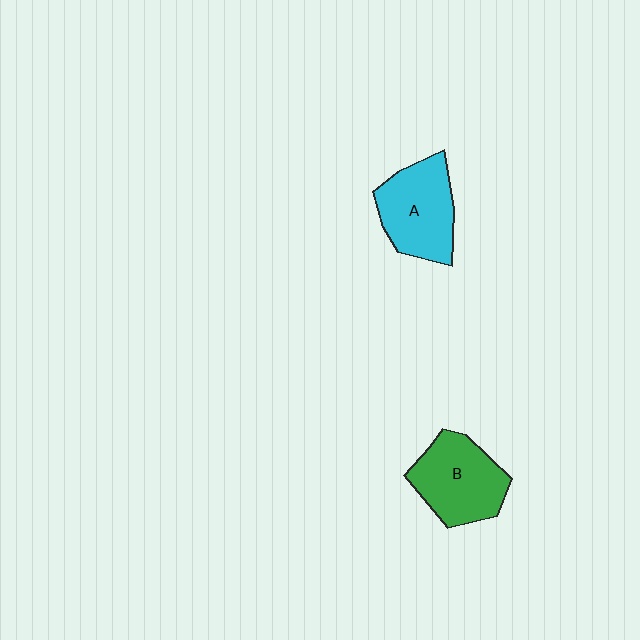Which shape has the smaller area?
Shape A (cyan).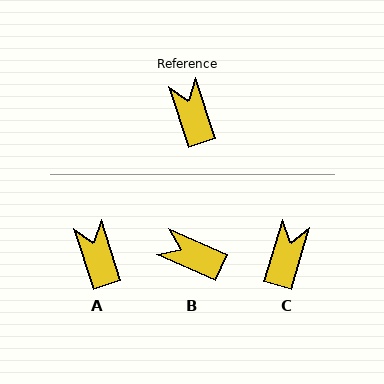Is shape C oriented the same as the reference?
No, it is off by about 35 degrees.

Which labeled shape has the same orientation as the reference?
A.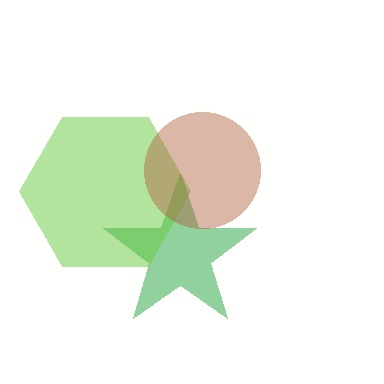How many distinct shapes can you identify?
There are 3 distinct shapes: a green star, a lime hexagon, a brown circle.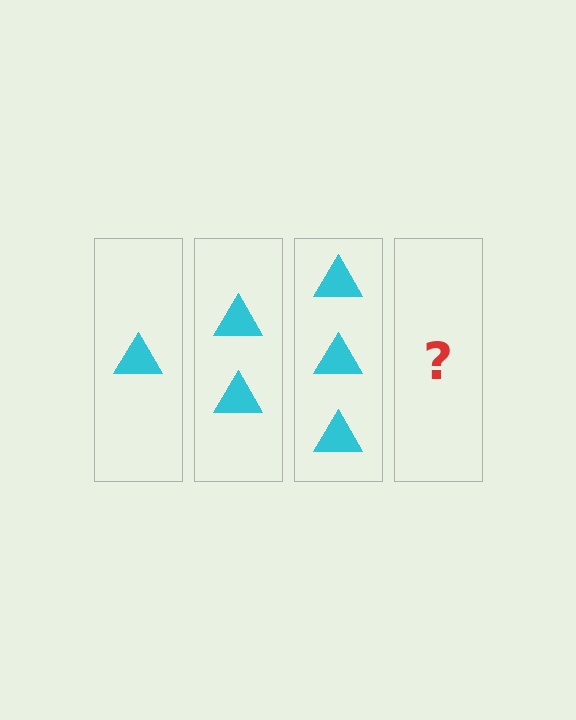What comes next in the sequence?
The next element should be 4 triangles.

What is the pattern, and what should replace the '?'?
The pattern is that each step adds one more triangle. The '?' should be 4 triangles.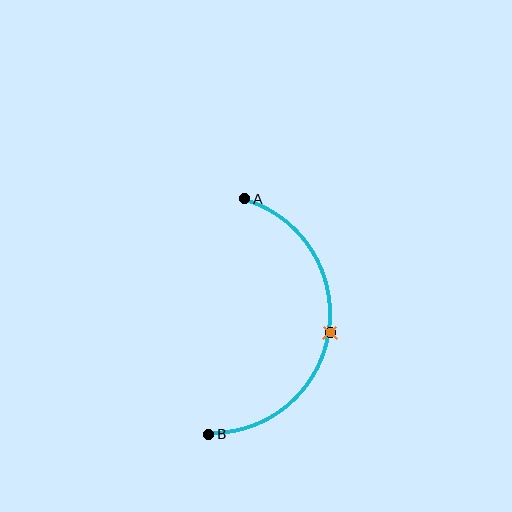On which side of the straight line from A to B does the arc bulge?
The arc bulges to the right of the straight line connecting A and B.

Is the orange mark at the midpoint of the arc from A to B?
Yes. The orange mark lies on the arc at equal arc-length from both A and B — it is the arc midpoint.